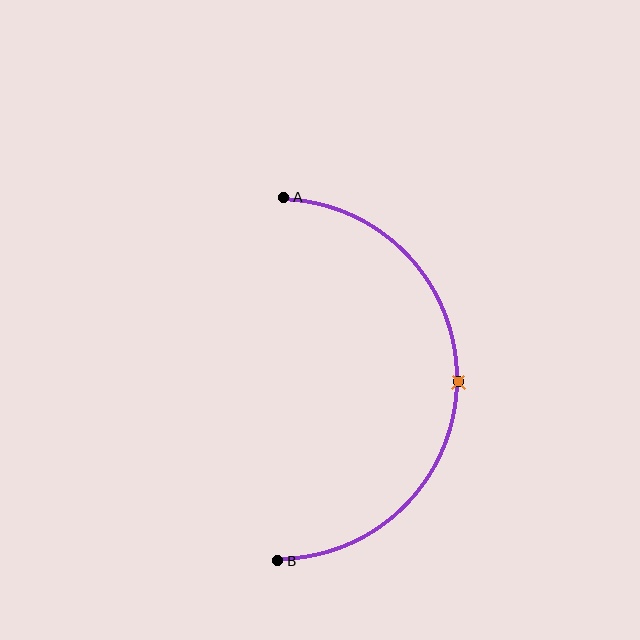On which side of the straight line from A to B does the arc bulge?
The arc bulges to the right of the straight line connecting A and B.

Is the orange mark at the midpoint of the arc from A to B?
Yes. The orange mark lies on the arc at equal arc-length from both A and B — it is the arc midpoint.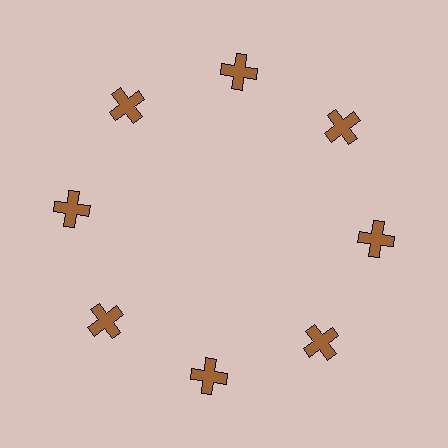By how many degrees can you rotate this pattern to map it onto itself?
The pattern maps onto itself every 45 degrees of rotation.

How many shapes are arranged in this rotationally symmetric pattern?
There are 8 shapes, arranged in 8 groups of 1.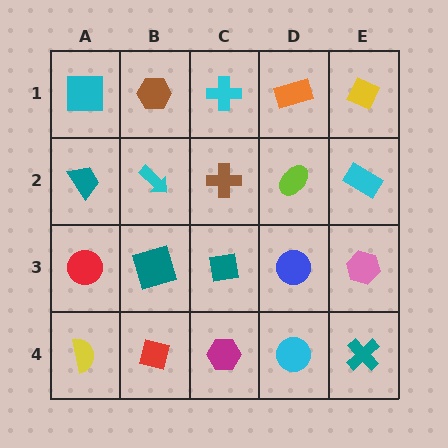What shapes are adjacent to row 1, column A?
A teal trapezoid (row 2, column A), a brown hexagon (row 1, column B).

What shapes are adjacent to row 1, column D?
A lime ellipse (row 2, column D), a cyan cross (row 1, column C), a yellow diamond (row 1, column E).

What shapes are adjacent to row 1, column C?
A brown cross (row 2, column C), a brown hexagon (row 1, column B), an orange rectangle (row 1, column D).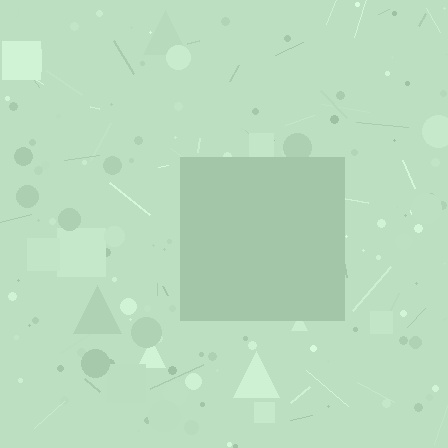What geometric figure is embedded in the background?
A square is embedded in the background.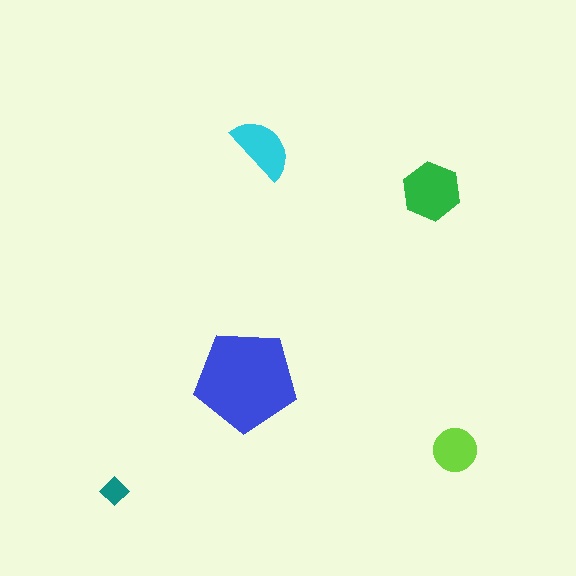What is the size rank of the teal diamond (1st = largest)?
5th.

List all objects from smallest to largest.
The teal diamond, the lime circle, the cyan semicircle, the green hexagon, the blue pentagon.